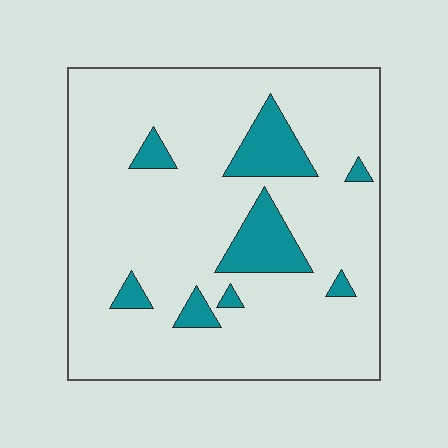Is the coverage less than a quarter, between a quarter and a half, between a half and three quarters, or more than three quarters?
Less than a quarter.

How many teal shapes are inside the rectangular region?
8.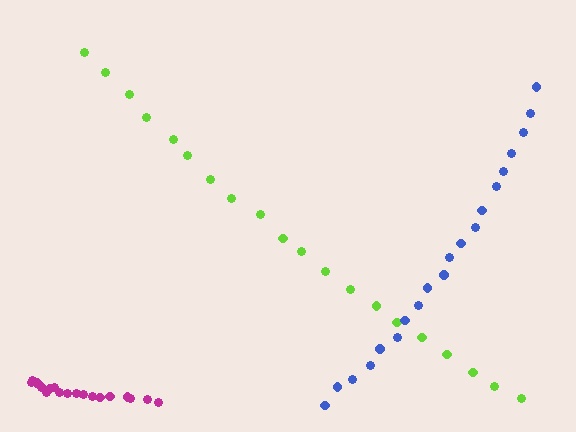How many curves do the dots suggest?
There are 3 distinct paths.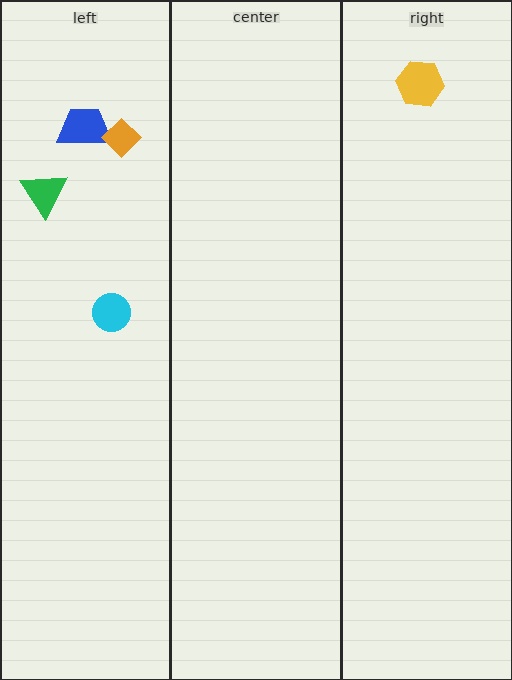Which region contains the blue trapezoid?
The left region.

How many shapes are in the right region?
1.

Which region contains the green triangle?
The left region.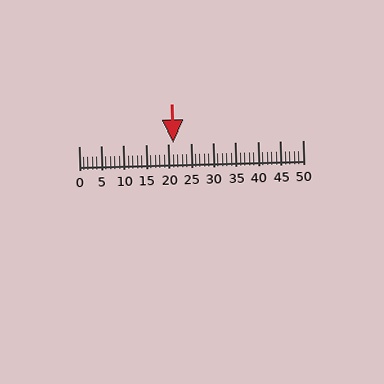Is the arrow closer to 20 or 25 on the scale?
The arrow is closer to 20.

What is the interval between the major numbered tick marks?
The major tick marks are spaced 5 units apart.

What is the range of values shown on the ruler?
The ruler shows values from 0 to 50.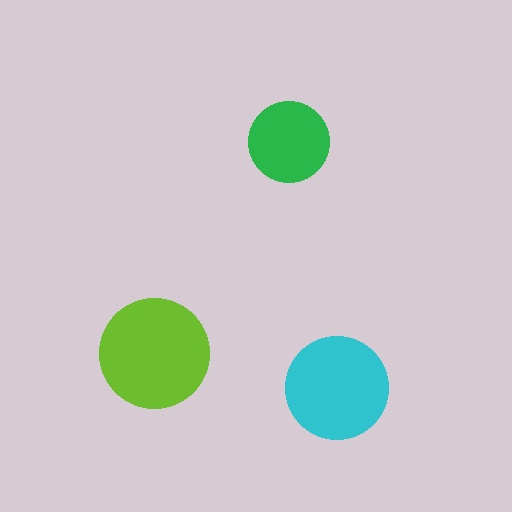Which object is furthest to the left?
The lime circle is leftmost.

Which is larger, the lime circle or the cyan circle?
The lime one.